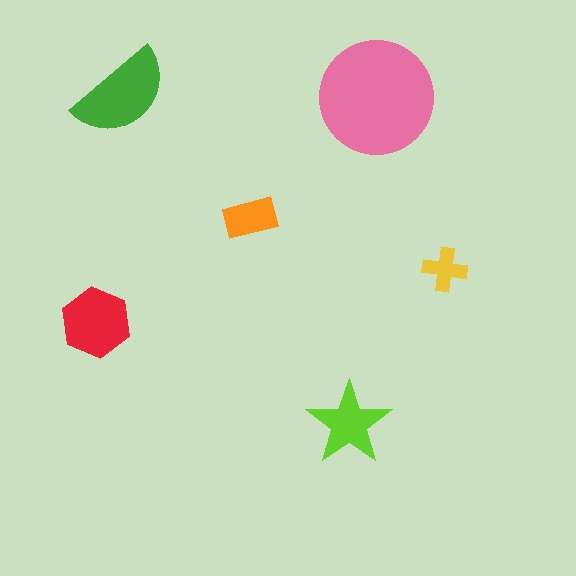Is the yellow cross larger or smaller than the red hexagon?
Smaller.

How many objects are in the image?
There are 6 objects in the image.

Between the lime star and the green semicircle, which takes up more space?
The green semicircle.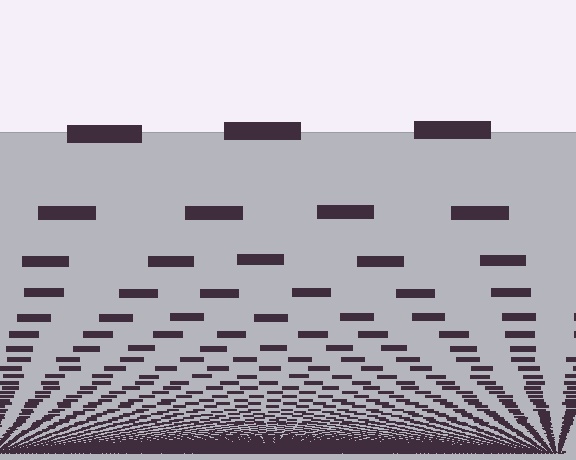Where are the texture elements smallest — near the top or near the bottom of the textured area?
Near the bottom.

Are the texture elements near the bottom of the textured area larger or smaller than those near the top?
Smaller. The gradient is inverted — elements near the bottom are smaller and denser.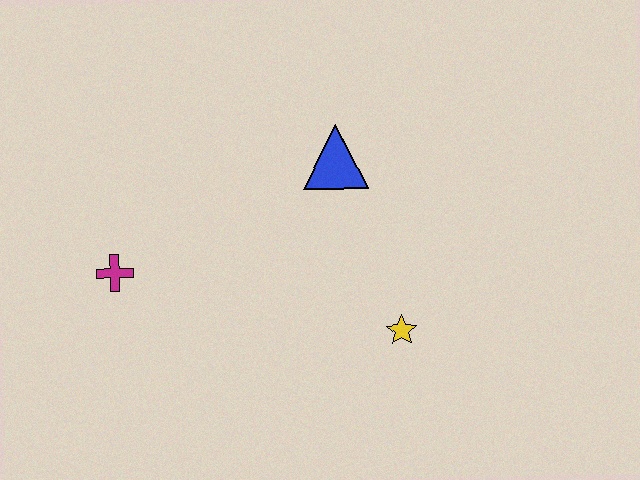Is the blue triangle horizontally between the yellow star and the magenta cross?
Yes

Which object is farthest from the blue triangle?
The magenta cross is farthest from the blue triangle.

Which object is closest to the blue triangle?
The yellow star is closest to the blue triangle.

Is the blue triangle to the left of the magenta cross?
No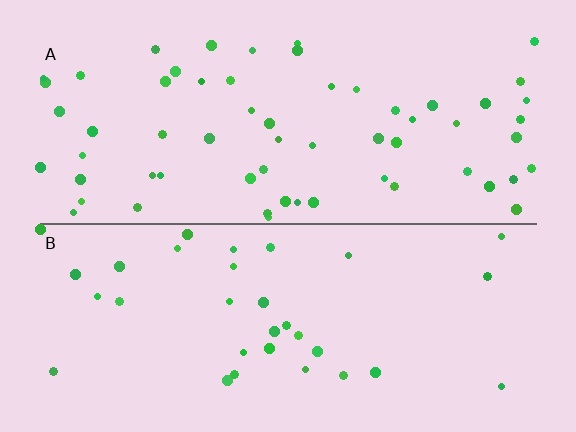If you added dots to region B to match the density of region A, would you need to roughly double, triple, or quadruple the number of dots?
Approximately double.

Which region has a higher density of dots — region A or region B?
A (the top).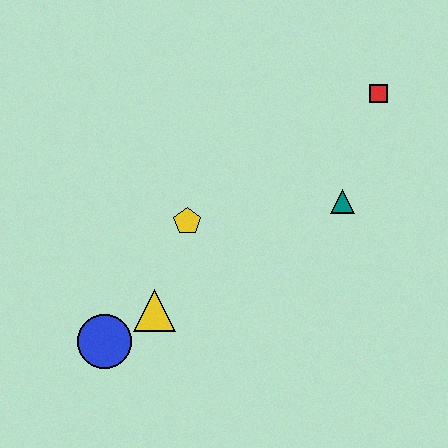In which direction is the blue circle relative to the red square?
The blue circle is to the left of the red square.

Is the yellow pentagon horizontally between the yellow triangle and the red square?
Yes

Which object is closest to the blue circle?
The yellow triangle is closest to the blue circle.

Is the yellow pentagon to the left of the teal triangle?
Yes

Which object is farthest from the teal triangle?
The blue circle is farthest from the teal triangle.